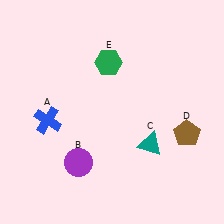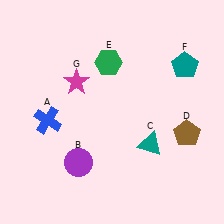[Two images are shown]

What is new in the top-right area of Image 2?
A teal pentagon (F) was added in the top-right area of Image 2.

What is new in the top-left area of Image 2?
A magenta star (G) was added in the top-left area of Image 2.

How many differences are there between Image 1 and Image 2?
There are 2 differences between the two images.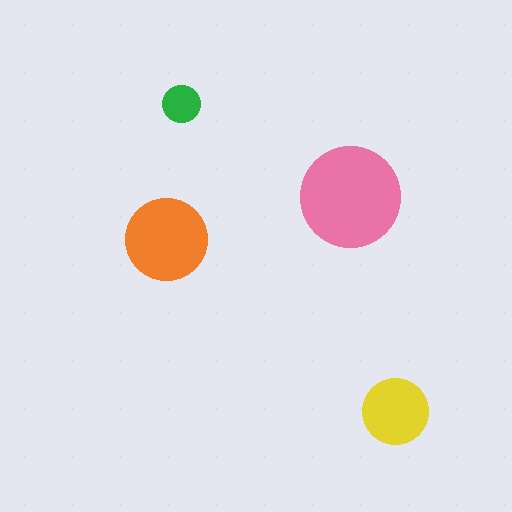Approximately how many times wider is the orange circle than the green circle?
About 2 times wider.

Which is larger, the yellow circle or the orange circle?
The orange one.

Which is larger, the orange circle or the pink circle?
The pink one.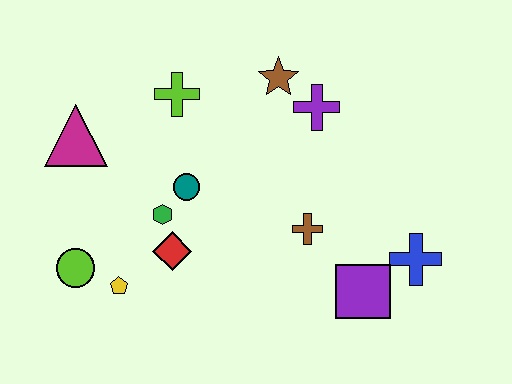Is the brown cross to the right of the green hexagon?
Yes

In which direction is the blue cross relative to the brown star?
The blue cross is below the brown star.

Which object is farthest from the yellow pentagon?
The blue cross is farthest from the yellow pentagon.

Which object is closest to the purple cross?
The brown star is closest to the purple cross.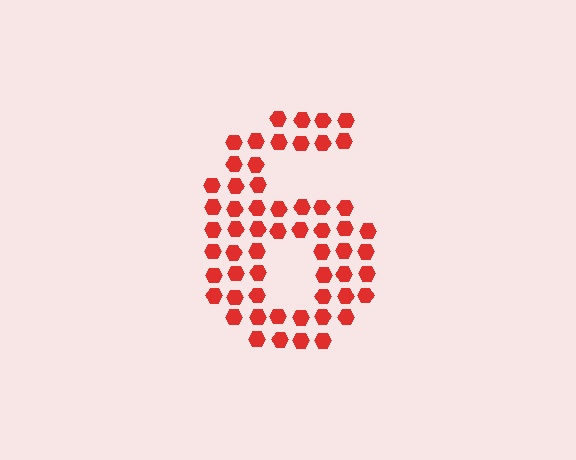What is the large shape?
The large shape is the digit 6.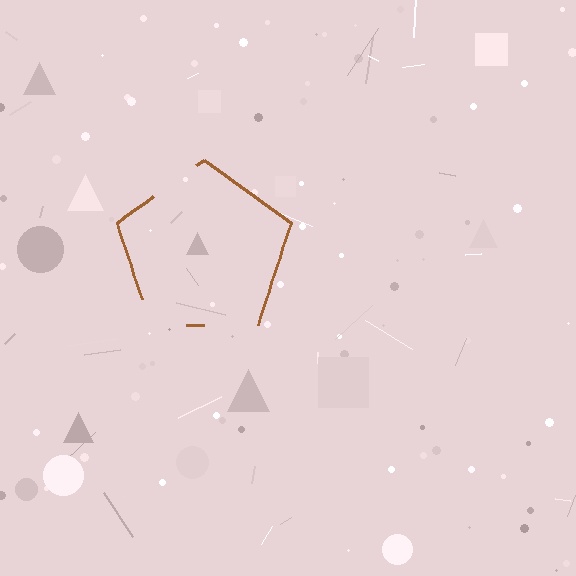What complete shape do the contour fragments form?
The contour fragments form a pentagon.